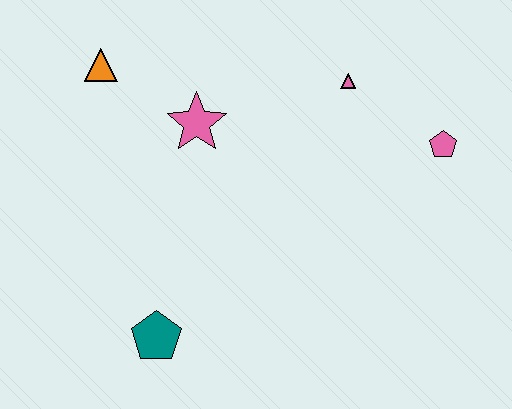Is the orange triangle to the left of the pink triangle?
Yes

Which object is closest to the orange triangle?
The pink star is closest to the orange triangle.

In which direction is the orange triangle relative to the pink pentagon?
The orange triangle is to the left of the pink pentagon.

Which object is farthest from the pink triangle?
The teal pentagon is farthest from the pink triangle.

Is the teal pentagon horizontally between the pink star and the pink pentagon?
No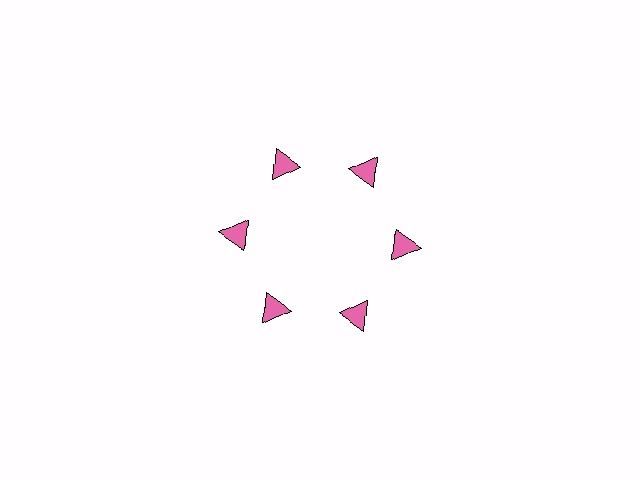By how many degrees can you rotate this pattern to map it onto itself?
The pattern maps onto itself every 60 degrees of rotation.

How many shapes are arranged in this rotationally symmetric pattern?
There are 6 shapes, arranged in 6 groups of 1.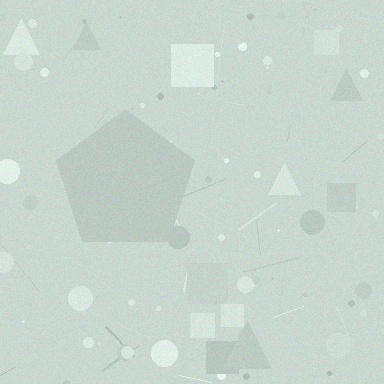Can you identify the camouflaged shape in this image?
The camouflaged shape is a pentagon.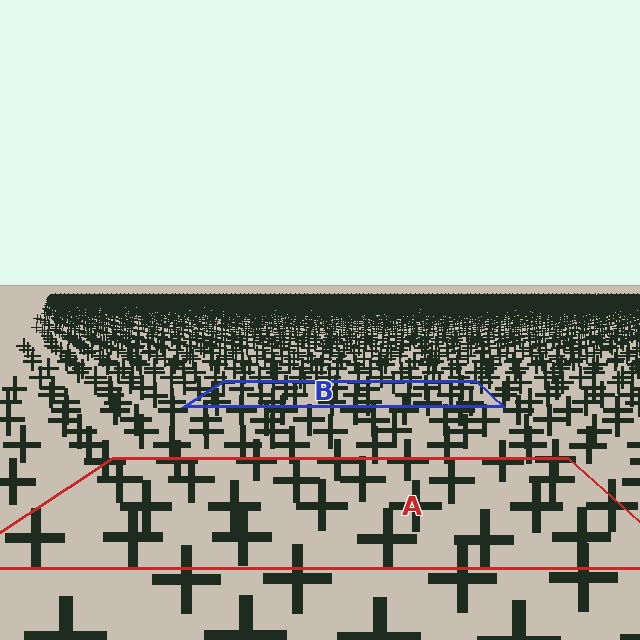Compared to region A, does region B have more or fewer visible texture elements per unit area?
Region B has more texture elements per unit area — they are packed more densely because it is farther away.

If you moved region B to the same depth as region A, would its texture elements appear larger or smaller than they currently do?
They would appear larger. At a closer depth, the same texture elements are projected at a bigger on-screen size.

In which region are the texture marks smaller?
The texture marks are smaller in region B, because it is farther away.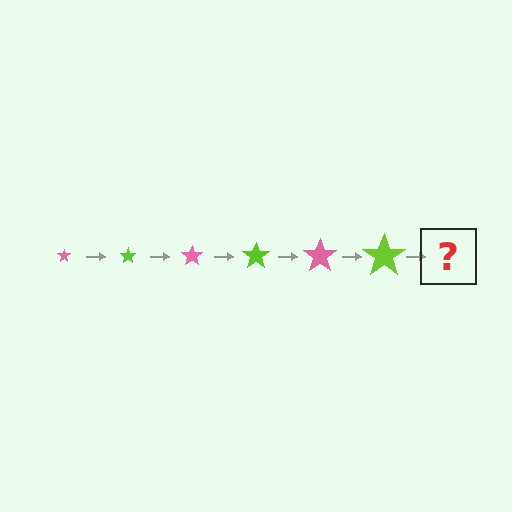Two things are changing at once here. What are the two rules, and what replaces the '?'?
The two rules are that the star grows larger each step and the color cycles through pink and lime. The '?' should be a pink star, larger than the previous one.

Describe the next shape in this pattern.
It should be a pink star, larger than the previous one.